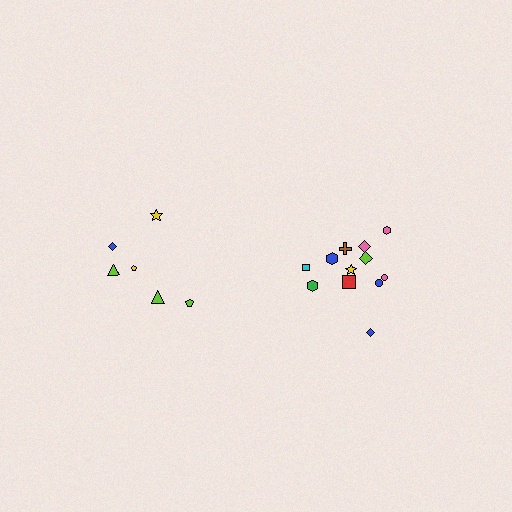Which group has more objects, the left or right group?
The right group.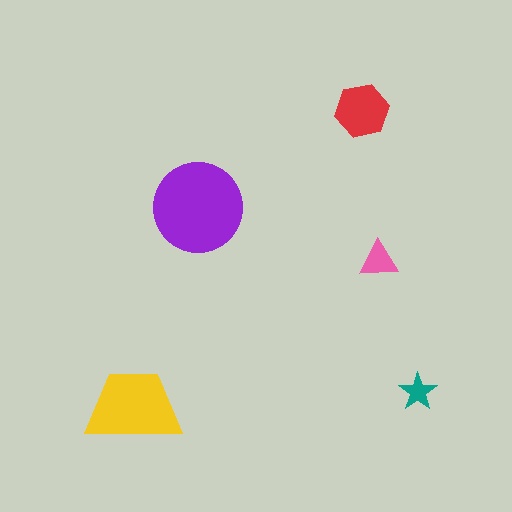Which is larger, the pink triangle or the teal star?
The pink triangle.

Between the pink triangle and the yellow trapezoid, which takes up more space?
The yellow trapezoid.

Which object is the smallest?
The teal star.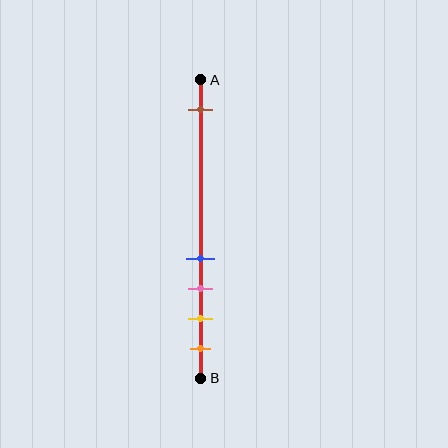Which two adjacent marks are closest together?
The blue and pink marks are the closest adjacent pair.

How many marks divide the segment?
There are 5 marks dividing the segment.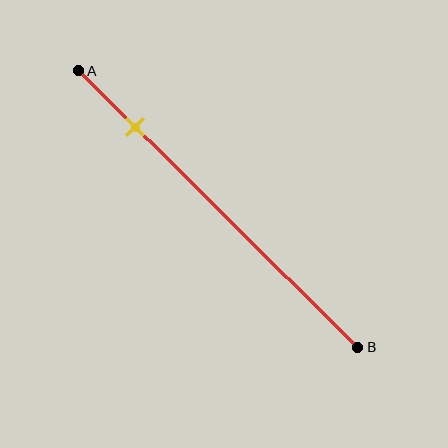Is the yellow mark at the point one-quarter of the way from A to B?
No, the mark is at about 20% from A, not at the 25% one-quarter point.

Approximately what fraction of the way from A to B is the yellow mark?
The yellow mark is approximately 20% of the way from A to B.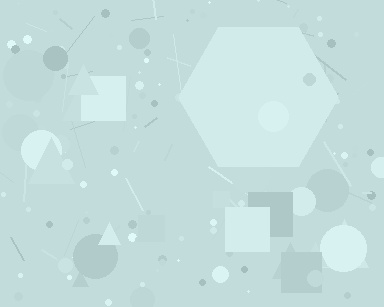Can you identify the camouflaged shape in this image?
The camouflaged shape is a hexagon.